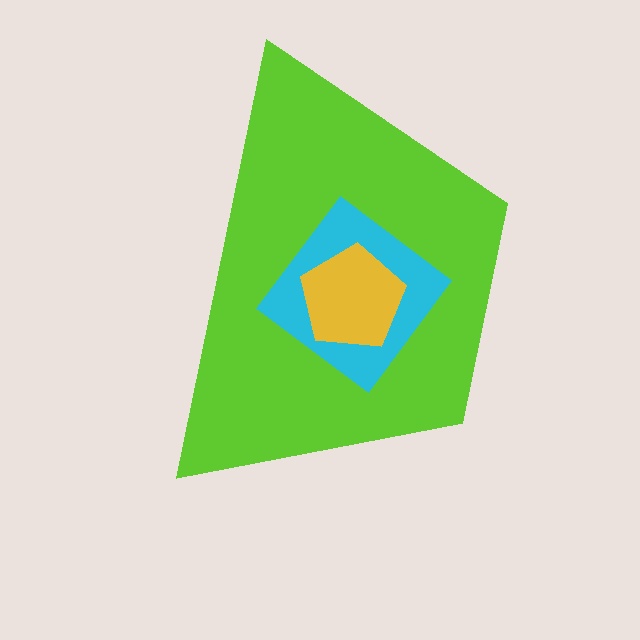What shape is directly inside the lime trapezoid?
The cyan diamond.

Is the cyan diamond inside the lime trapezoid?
Yes.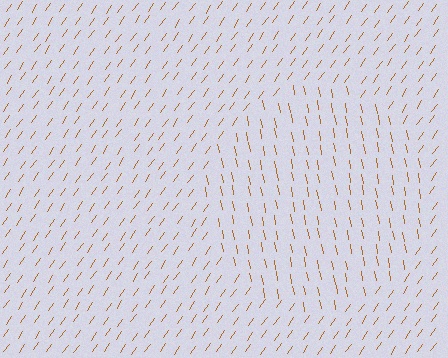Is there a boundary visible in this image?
Yes, there is a texture boundary formed by a change in line orientation.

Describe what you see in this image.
The image is filled with small brown line segments. A circle region in the image has lines oriented differently from the surrounding lines, creating a visible texture boundary.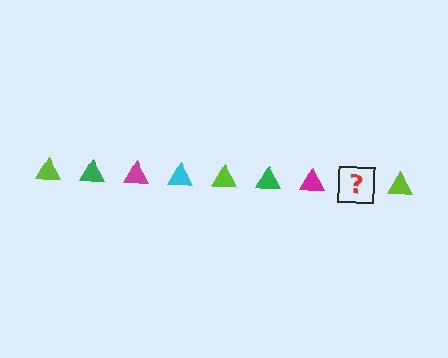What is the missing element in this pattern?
The missing element is a cyan triangle.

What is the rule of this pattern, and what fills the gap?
The rule is that the pattern cycles through lime, green, magenta, cyan triangles. The gap should be filled with a cyan triangle.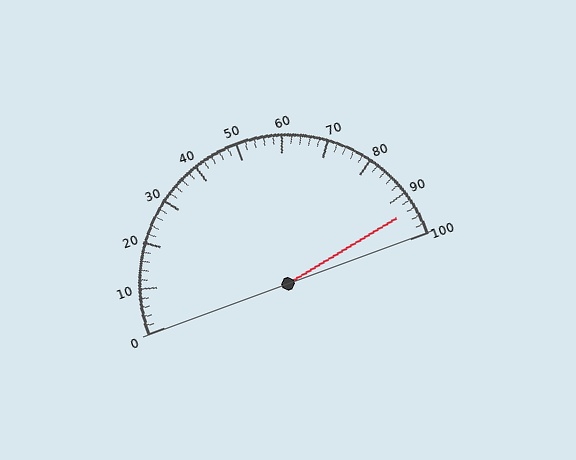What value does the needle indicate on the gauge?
The needle indicates approximately 94.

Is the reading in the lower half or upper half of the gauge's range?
The reading is in the upper half of the range (0 to 100).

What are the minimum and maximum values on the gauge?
The gauge ranges from 0 to 100.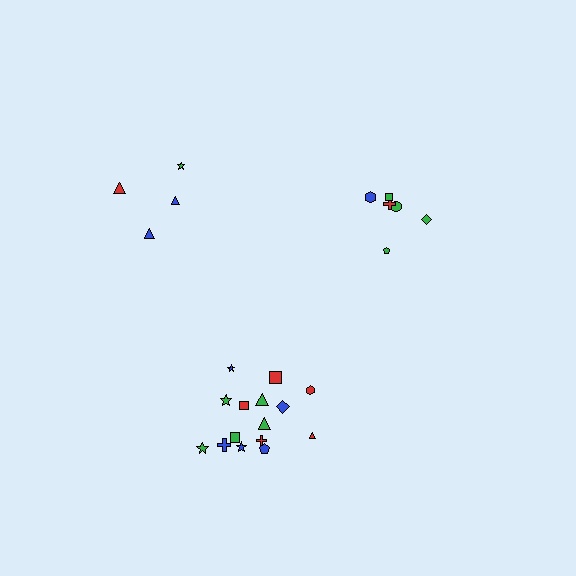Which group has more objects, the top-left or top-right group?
The top-right group.